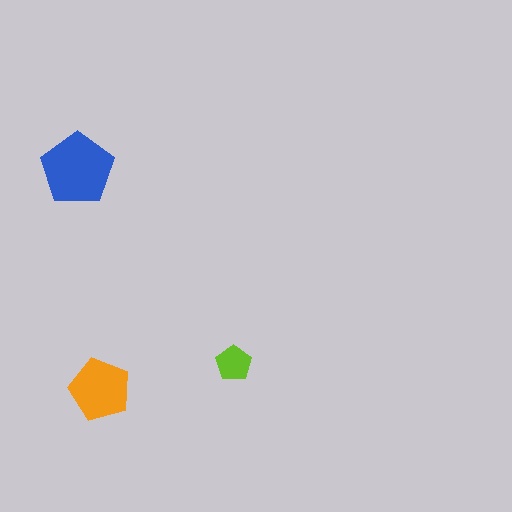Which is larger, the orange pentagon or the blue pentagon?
The blue one.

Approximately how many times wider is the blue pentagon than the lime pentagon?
About 2 times wider.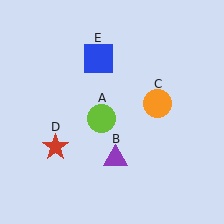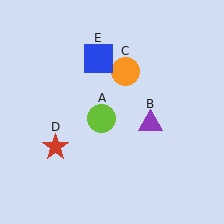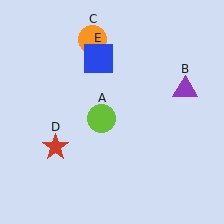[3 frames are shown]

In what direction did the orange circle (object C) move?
The orange circle (object C) moved up and to the left.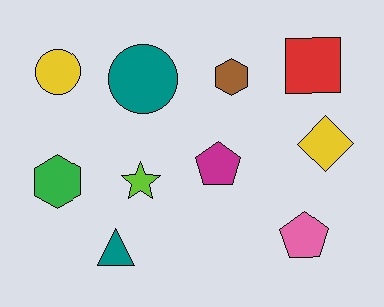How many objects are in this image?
There are 10 objects.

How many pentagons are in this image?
There are 2 pentagons.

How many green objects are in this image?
There is 1 green object.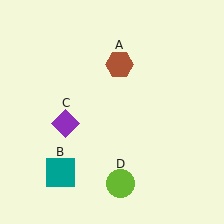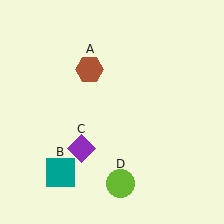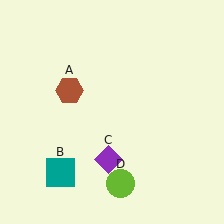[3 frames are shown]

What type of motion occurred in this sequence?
The brown hexagon (object A), purple diamond (object C) rotated counterclockwise around the center of the scene.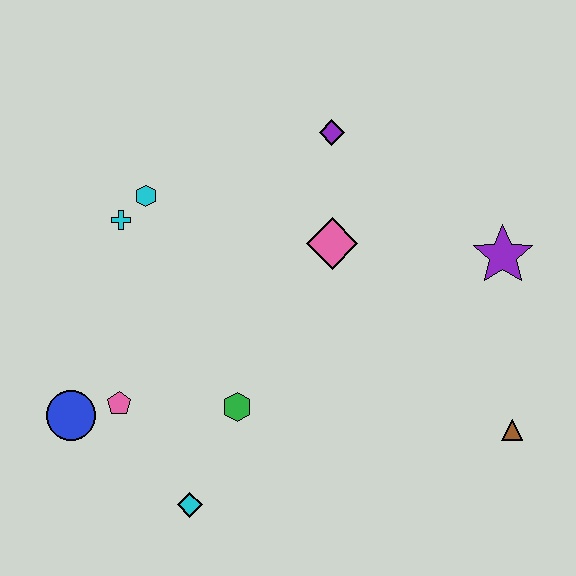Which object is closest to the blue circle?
The pink pentagon is closest to the blue circle.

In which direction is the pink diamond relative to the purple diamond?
The pink diamond is below the purple diamond.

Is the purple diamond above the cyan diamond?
Yes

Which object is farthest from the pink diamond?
The blue circle is farthest from the pink diamond.